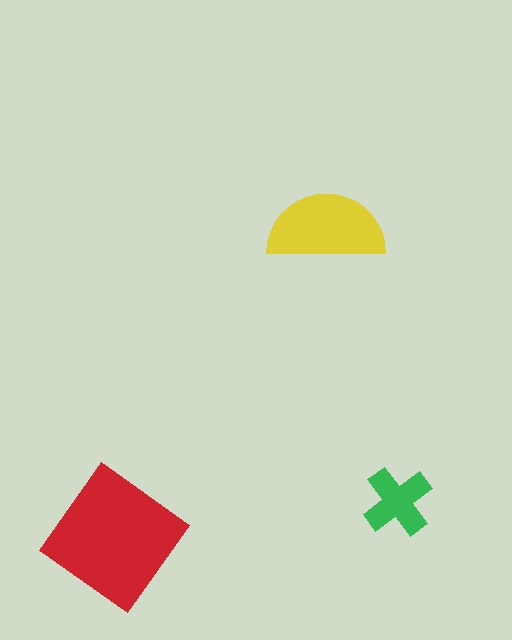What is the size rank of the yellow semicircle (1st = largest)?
2nd.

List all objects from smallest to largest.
The green cross, the yellow semicircle, the red diamond.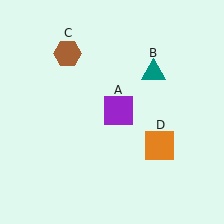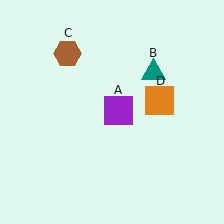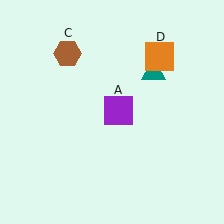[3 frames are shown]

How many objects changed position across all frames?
1 object changed position: orange square (object D).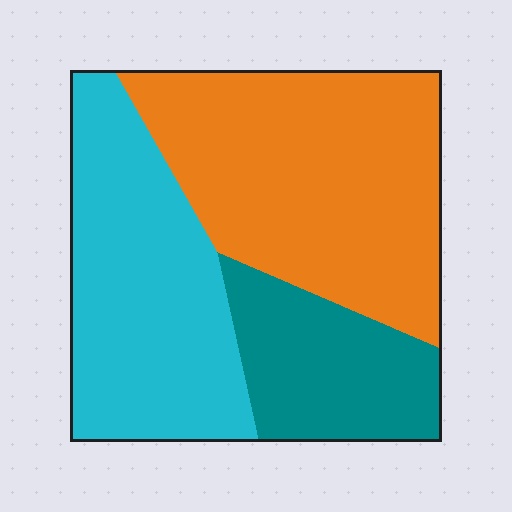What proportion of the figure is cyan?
Cyan covers roughly 35% of the figure.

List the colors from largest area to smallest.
From largest to smallest: orange, cyan, teal.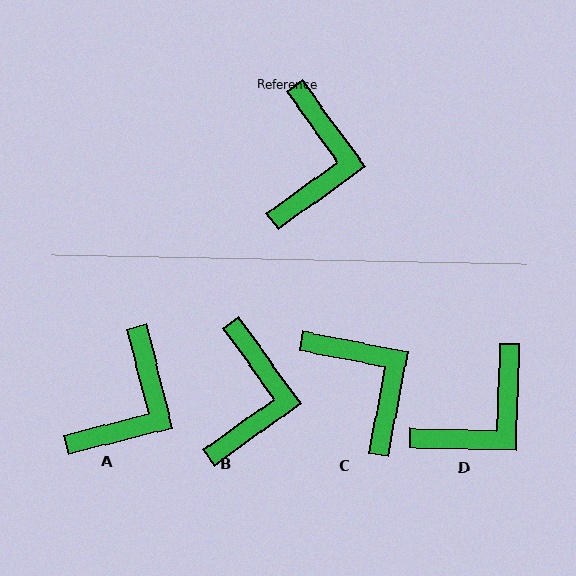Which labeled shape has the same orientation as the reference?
B.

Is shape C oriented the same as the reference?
No, it is off by about 43 degrees.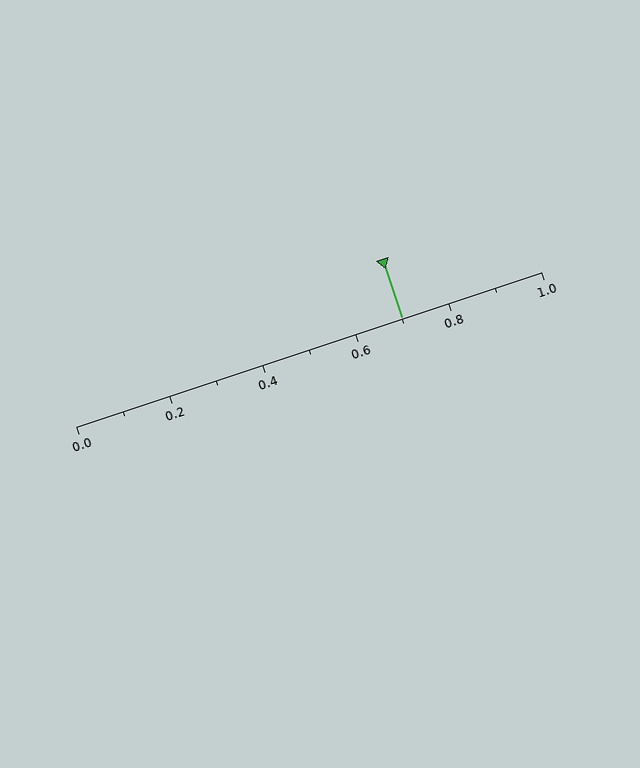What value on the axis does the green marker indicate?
The marker indicates approximately 0.7.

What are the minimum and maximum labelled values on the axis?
The axis runs from 0.0 to 1.0.